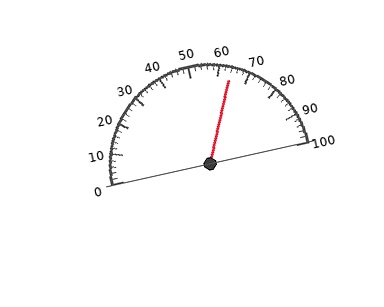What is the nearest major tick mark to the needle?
The nearest major tick mark is 60.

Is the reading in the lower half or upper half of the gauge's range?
The reading is in the upper half of the range (0 to 100).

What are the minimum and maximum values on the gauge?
The gauge ranges from 0 to 100.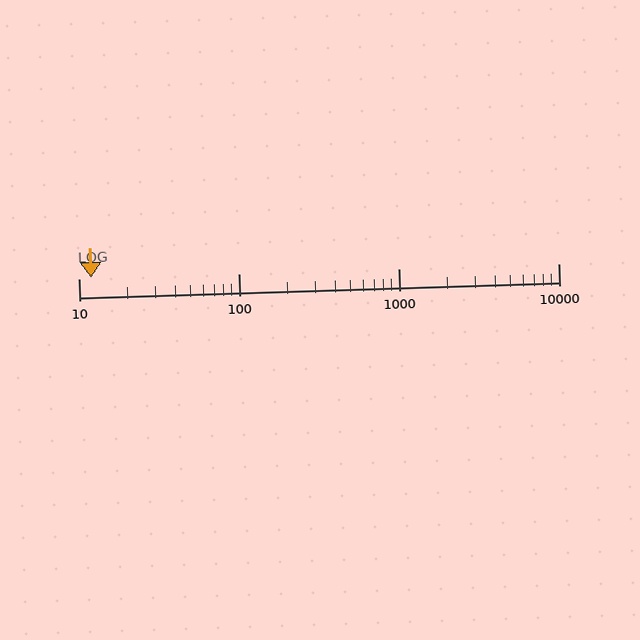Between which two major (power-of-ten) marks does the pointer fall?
The pointer is between 10 and 100.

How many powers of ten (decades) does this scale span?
The scale spans 3 decades, from 10 to 10000.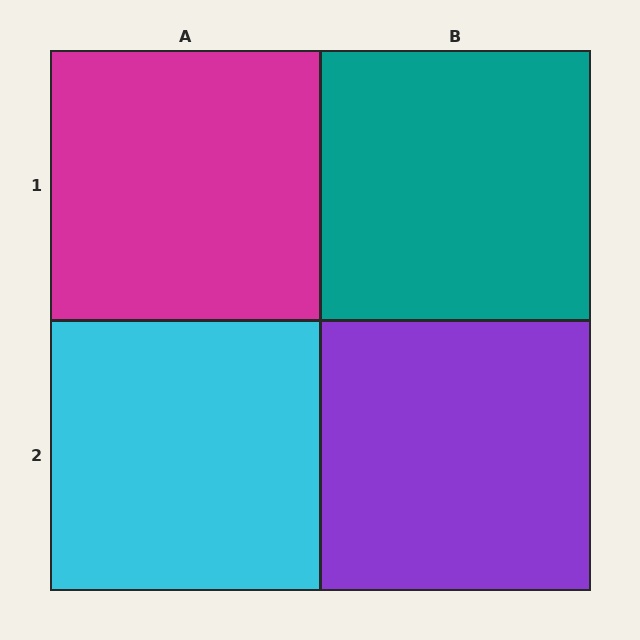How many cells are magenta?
1 cell is magenta.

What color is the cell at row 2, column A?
Cyan.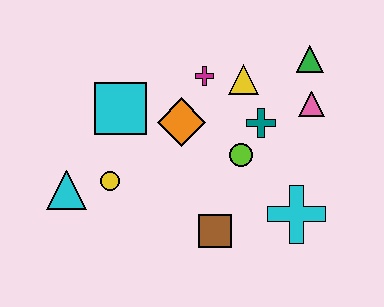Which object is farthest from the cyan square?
The cyan cross is farthest from the cyan square.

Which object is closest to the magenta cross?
The yellow triangle is closest to the magenta cross.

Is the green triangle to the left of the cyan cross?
No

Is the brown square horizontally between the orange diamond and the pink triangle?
Yes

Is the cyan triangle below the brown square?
No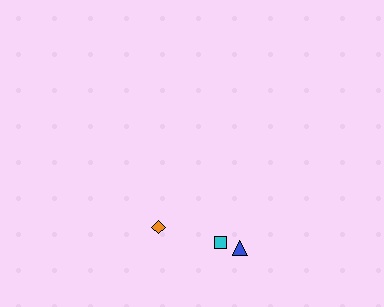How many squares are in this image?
There is 1 square.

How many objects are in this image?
There are 3 objects.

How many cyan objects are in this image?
There is 1 cyan object.